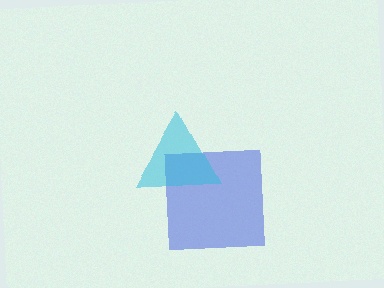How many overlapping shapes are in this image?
There are 2 overlapping shapes in the image.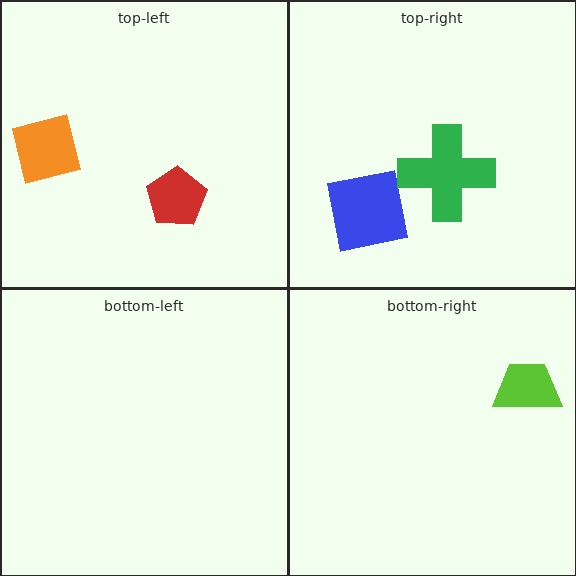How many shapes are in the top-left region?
2.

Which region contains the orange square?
The top-left region.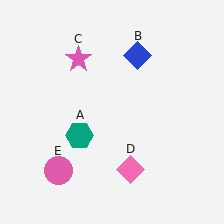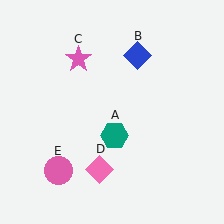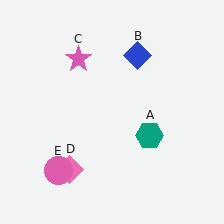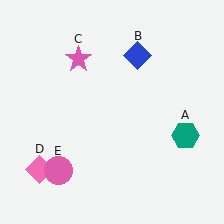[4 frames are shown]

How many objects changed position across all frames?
2 objects changed position: teal hexagon (object A), pink diamond (object D).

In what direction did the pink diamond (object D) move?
The pink diamond (object D) moved left.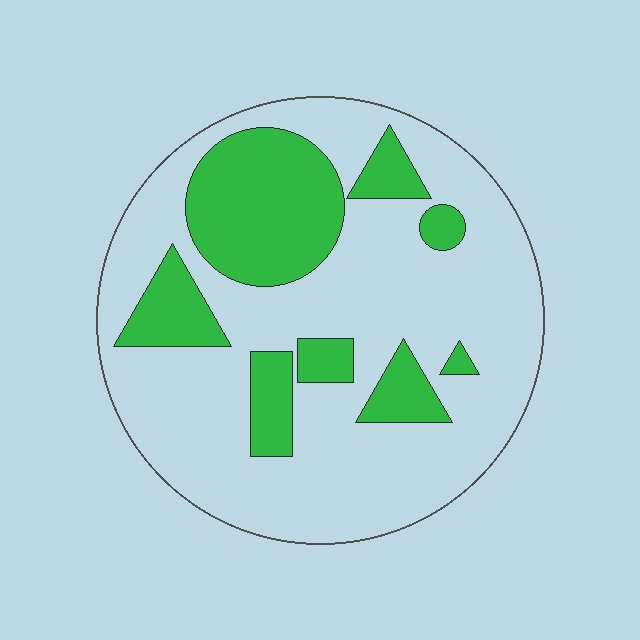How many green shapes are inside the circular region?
8.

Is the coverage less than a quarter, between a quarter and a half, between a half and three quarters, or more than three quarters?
Between a quarter and a half.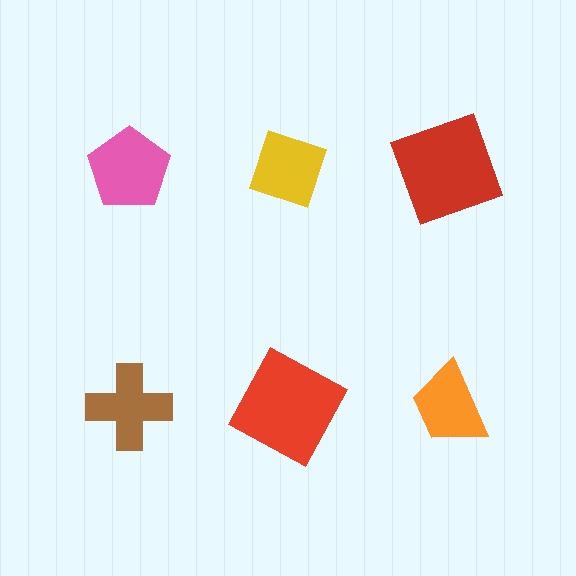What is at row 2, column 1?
A brown cross.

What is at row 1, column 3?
A red square.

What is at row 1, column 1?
A pink pentagon.